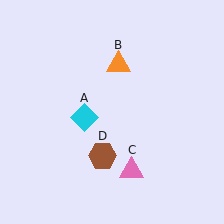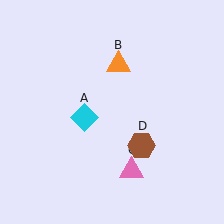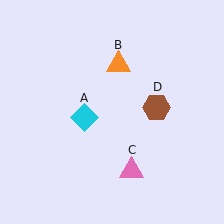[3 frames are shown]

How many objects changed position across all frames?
1 object changed position: brown hexagon (object D).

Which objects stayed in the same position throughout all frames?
Cyan diamond (object A) and orange triangle (object B) and pink triangle (object C) remained stationary.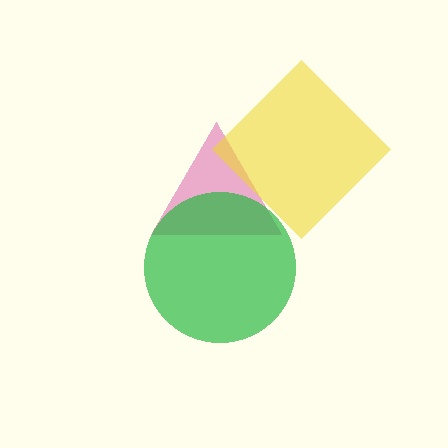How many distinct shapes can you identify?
There are 3 distinct shapes: a magenta triangle, a green circle, a yellow diamond.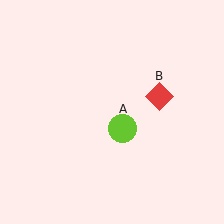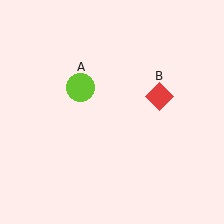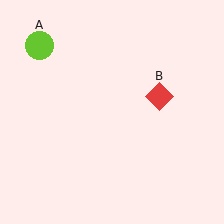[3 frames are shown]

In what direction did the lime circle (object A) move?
The lime circle (object A) moved up and to the left.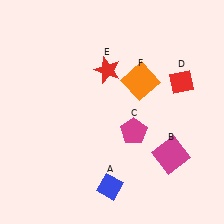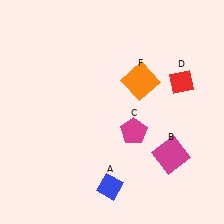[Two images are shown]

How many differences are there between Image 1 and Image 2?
There is 1 difference between the two images.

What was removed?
The red star (E) was removed in Image 2.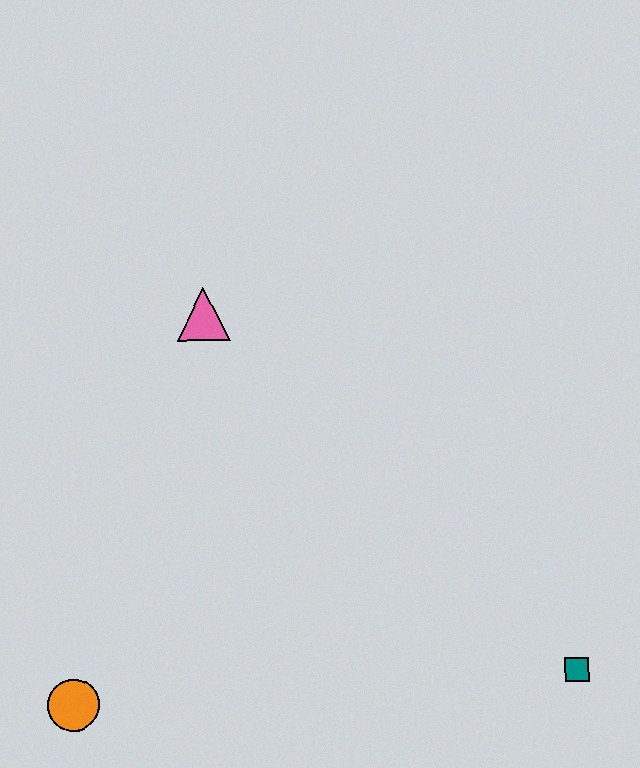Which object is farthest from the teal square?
The pink triangle is farthest from the teal square.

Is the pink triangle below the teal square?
No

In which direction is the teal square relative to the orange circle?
The teal square is to the right of the orange circle.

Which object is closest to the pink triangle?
The orange circle is closest to the pink triangle.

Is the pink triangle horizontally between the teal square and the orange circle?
Yes